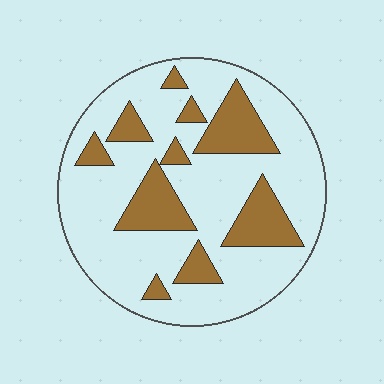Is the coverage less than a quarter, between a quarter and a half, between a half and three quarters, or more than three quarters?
Between a quarter and a half.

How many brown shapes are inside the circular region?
10.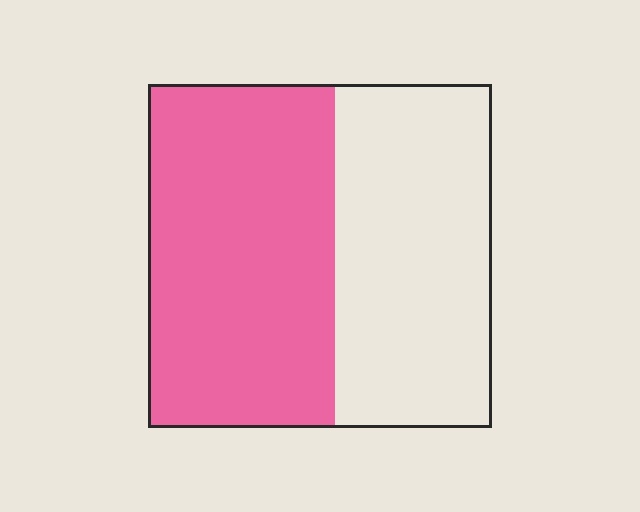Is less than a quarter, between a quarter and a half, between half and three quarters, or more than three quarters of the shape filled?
Between half and three quarters.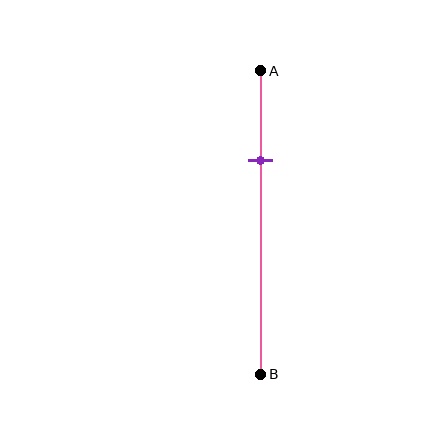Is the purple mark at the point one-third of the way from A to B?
No, the mark is at about 30% from A, not at the 33% one-third point.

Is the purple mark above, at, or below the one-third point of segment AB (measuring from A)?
The purple mark is above the one-third point of segment AB.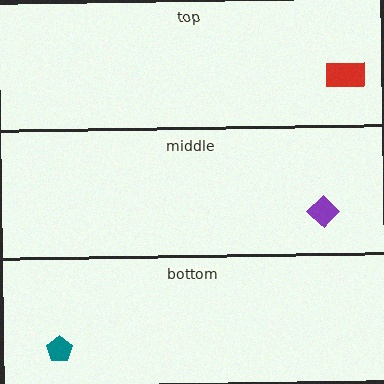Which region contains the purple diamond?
The middle region.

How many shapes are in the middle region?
1.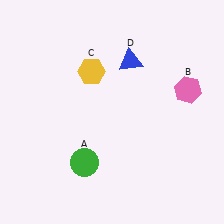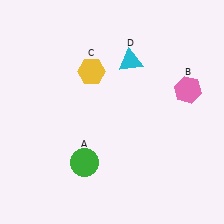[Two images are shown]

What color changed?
The triangle (D) changed from blue in Image 1 to cyan in Image 2.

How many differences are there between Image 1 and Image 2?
There is 1 difference between the two images.